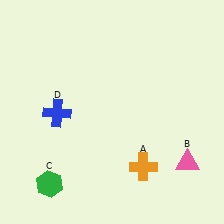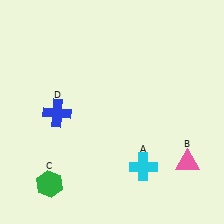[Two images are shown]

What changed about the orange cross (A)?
In Image 1, A is orange. In Image 2, it changed to cyan.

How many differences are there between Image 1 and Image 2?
There is 1 difference between the two images.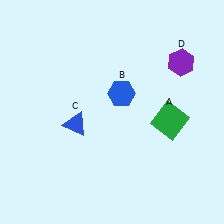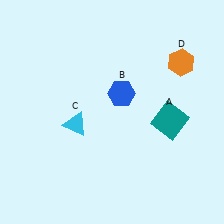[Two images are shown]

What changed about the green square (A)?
In Image 1, A is green. In Image 2, it changed to teal.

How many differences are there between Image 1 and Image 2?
There are 3 differences between the two images.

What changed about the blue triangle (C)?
In Image 1, C is blue. In Image 2, it changed to cyan.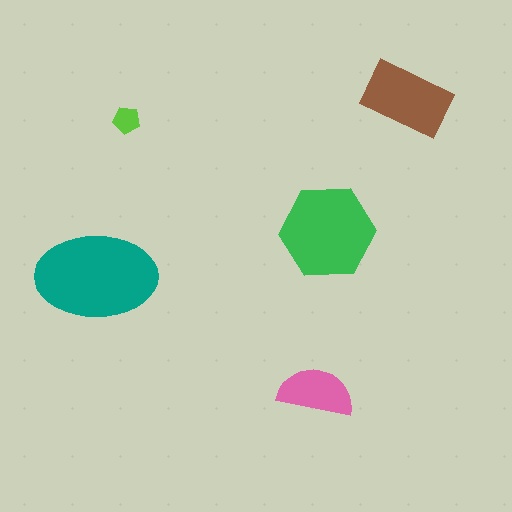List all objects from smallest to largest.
The lime pentagon, the pink semicircle, the brown rectangle, the green hexagon, the teal ellipse.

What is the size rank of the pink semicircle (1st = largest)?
4th.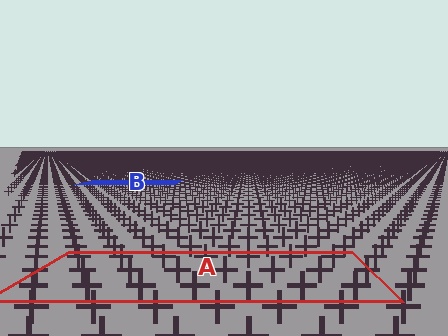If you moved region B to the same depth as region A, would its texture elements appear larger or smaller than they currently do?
They would appear larger. At a closer depth, the same texture elements are projected at a bigger on-screen size.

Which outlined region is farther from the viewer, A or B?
Region B is farther from the viewer — the texture elements inside it appear smaller and more densely packed.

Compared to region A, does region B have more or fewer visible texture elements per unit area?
Region B has more texture elements per unit area — they are packed more densely because it is farther away.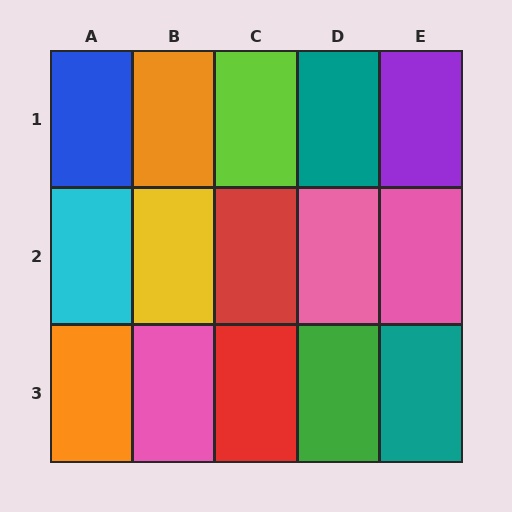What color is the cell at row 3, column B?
Pink.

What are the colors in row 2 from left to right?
Cyan, yellow, red, pink, pink.